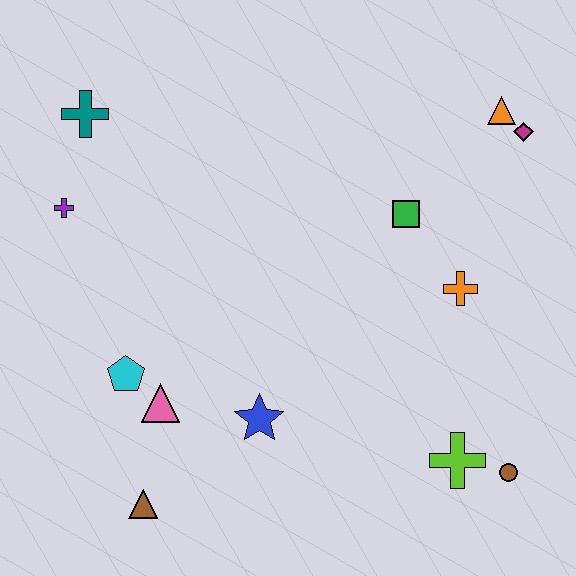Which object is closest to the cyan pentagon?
The pink triangle is closest to the cyan pentagon.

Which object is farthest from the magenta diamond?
The brown triangle is farthest from the magenta diamond.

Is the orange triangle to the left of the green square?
No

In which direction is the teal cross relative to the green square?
The teal cross is to the left of the green square.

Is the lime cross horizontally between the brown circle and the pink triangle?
Yes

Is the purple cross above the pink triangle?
Yes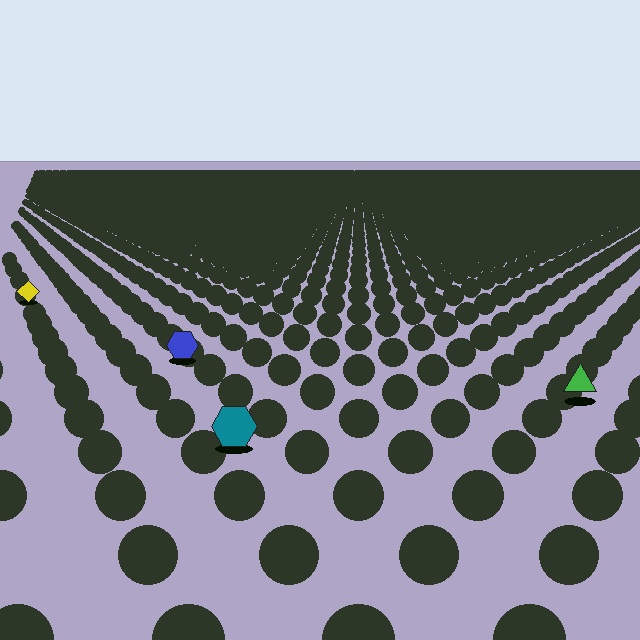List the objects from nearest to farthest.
From nearest to farthest: the teal hexagon, the green triangle, the blue hexagon, the yellow diamond.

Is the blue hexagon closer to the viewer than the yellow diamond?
Yes. The blue hexagon is closer — you can tell from the texture gradient: the ground texture is coarser near it.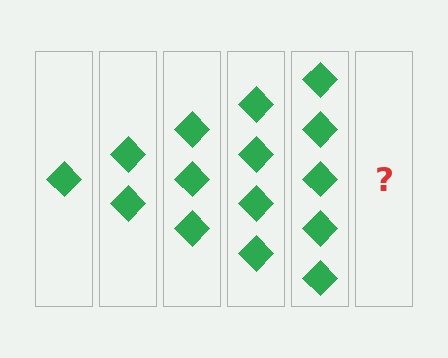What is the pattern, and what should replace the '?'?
The pattern is that each step adds one more diamond. The '?' should be 6 diamonds.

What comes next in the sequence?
The next element should be 6 diamonds.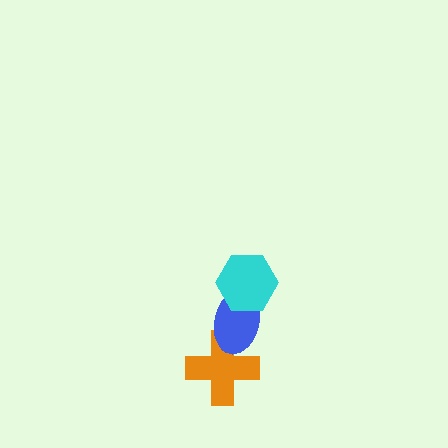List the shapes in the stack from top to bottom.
From top to bottom: the cyan hexagon, the blue ellipse, the orange cross.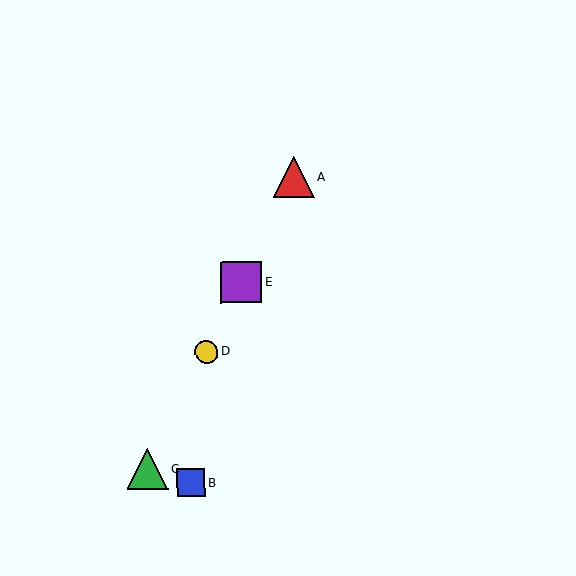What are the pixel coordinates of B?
Object B is at (191, 482).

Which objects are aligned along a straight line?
Objects A, C, D, E are aligned along a straight line.